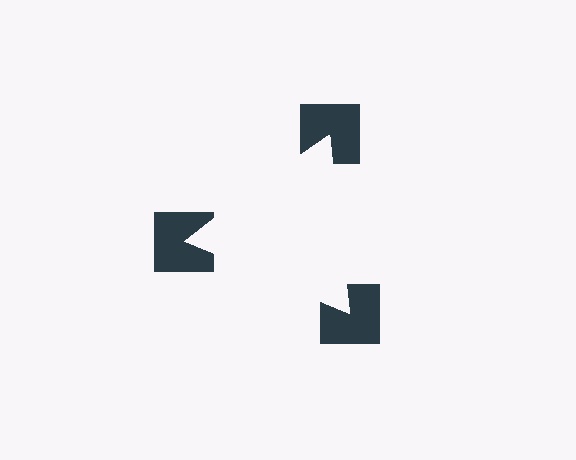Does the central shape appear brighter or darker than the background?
It typically appears slightly brighter than the background, even though no actual brightness change is drawn.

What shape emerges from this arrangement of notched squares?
An illusory triangle — its edges are inferred from the aligned wedge cuts in the notched squares, not physically drawn.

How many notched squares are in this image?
There are 3 — one at each vertex of the illusory triangle.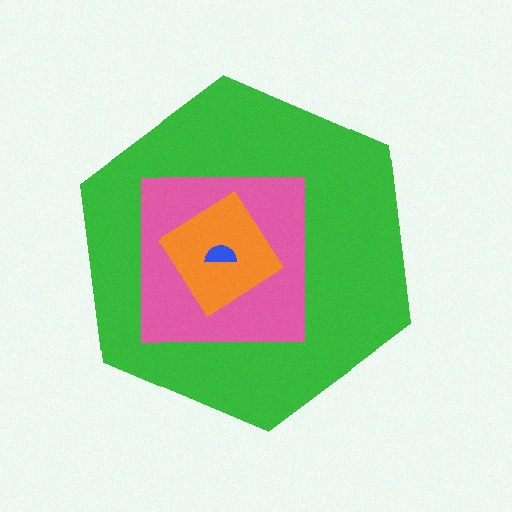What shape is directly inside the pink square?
The orange diamond.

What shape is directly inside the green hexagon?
The pink square.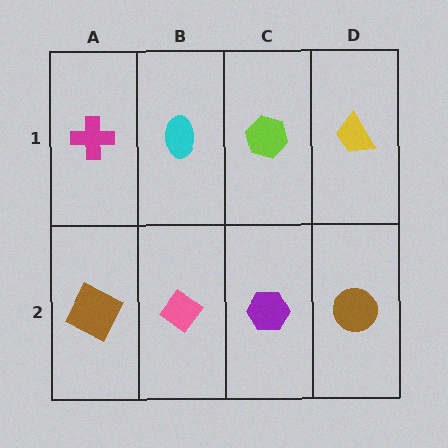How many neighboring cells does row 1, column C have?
3.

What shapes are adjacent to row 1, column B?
A pink diamond (row 2, column B), a magenta cross (row 1, column A), a lime hexagon (row 1, column C).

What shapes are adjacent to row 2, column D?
A yellow trapezoid (row 1, column D), a purple hexagon (row 2, column C).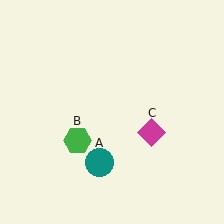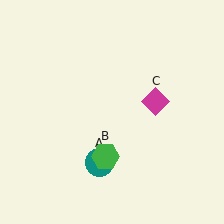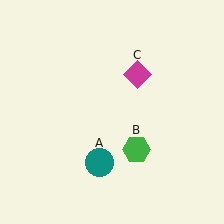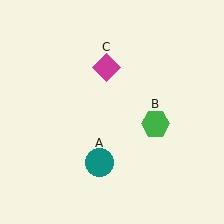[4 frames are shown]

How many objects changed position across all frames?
2 objects changed position: green hexagon (object B), magenta diamond (object C).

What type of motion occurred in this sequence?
The green hexagon (object B), magenta diamond (object C) rotated counterclockwise around the center of the scene.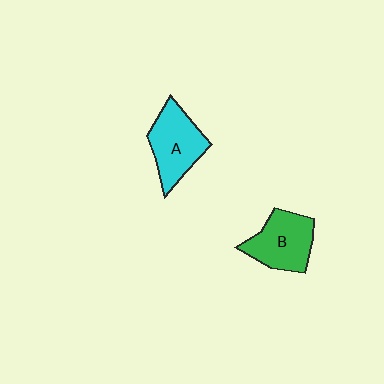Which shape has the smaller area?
Shape B (green).